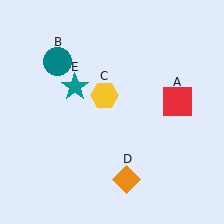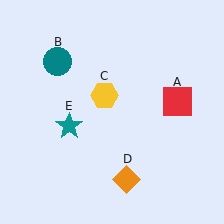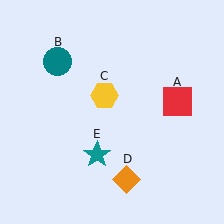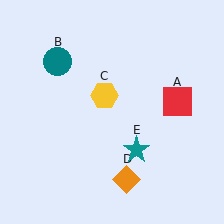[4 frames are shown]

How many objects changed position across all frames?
1 object changed position: teal star (object E).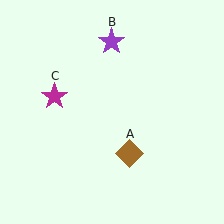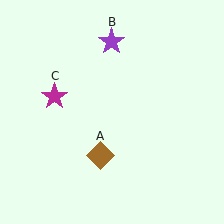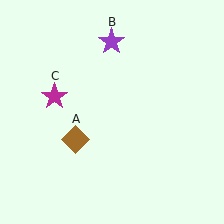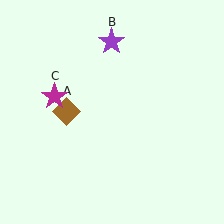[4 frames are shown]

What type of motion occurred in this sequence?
The brown diamond (object A) rotated clockwise around the center of the scene.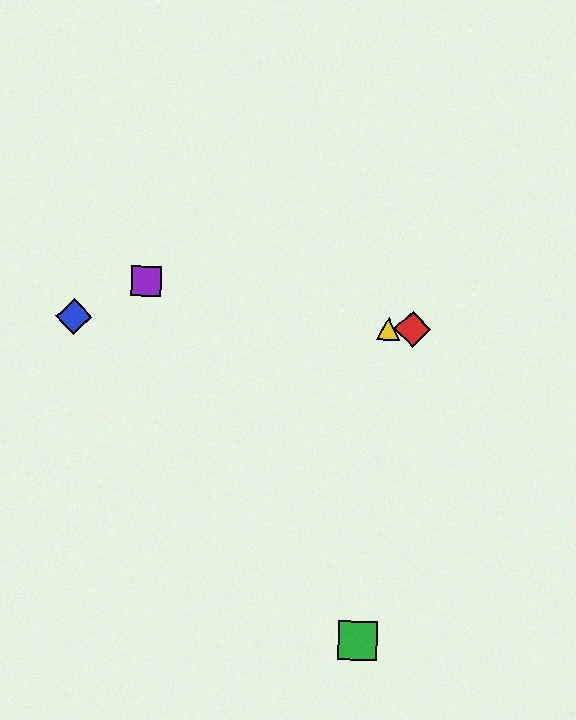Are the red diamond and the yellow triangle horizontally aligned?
Yes, both are at y≈329.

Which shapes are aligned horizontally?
The red diamond, the blue diamond, the yellow triangle are aligned horizontally.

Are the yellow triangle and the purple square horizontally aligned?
No, the yellow triangle is at y≈328 and the purple square is at y≈281.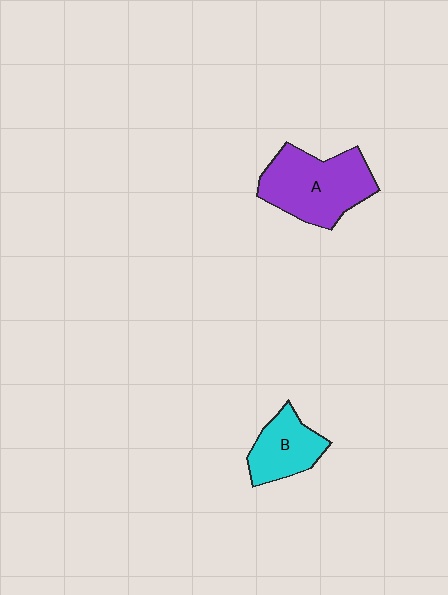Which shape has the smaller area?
Shape B (cyan).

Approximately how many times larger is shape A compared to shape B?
Approximately 1.7 times.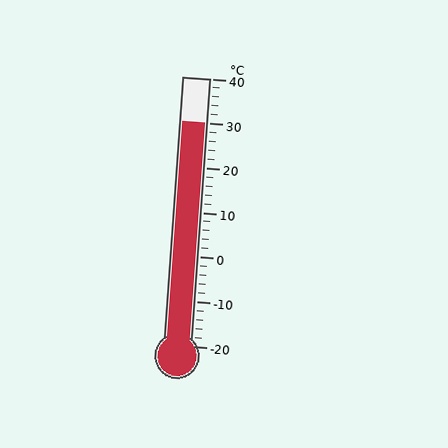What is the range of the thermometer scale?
The thermometer scale ranges from -20°C to 40°C.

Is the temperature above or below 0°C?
The temperature is above 0°C.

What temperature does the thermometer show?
The thermometer shows approximately 30°C.